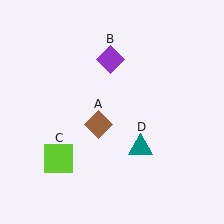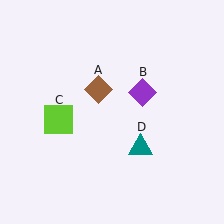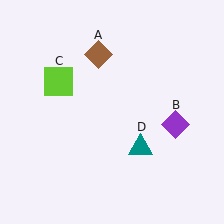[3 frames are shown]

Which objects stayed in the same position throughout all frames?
Teal triangle (object D) remained stationary.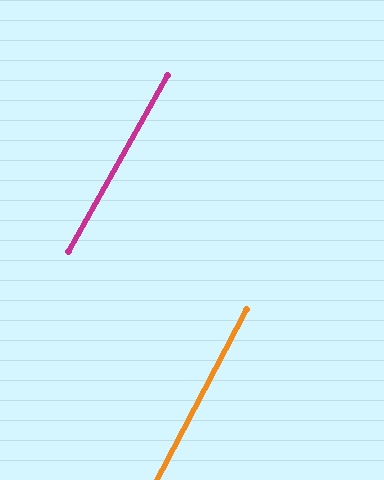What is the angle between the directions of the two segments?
Approximately 2 degrees.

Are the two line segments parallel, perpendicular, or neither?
Parallel — their directions differ by only 1.6°.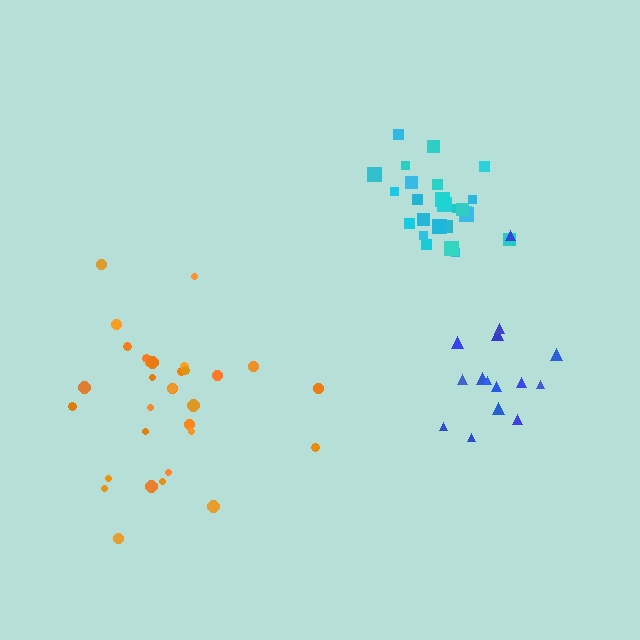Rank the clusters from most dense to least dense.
cyan, blue, orange.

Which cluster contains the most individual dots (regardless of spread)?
Orange (32).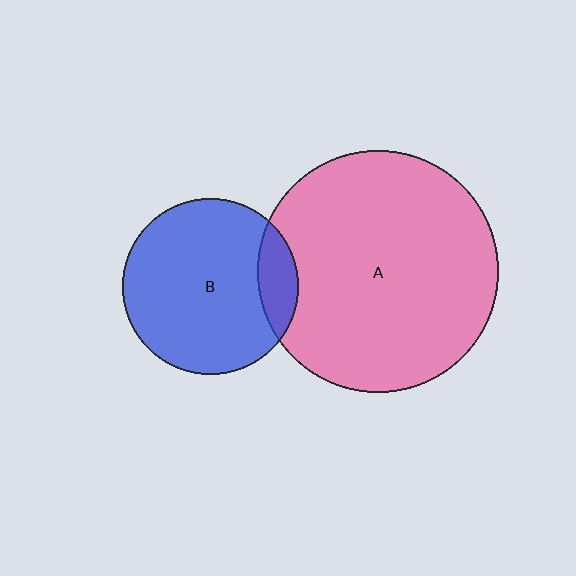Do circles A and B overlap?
Yes.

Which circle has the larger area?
Circle A (pink).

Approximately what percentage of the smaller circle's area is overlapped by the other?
Approximately 15%.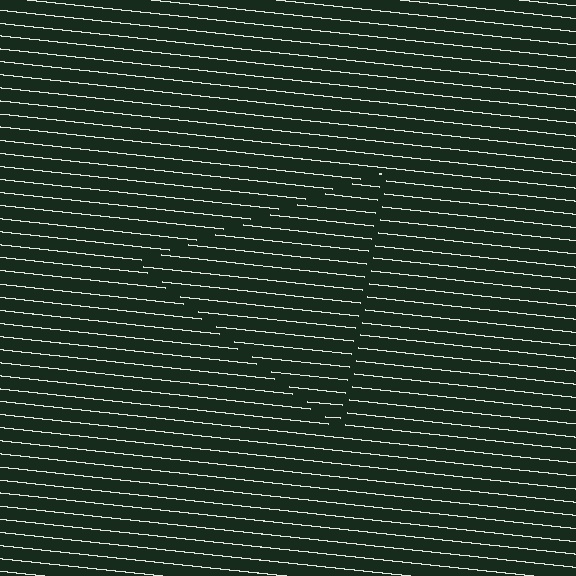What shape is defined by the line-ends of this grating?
An illusory triangle. The interior of the shape contains the same grating, shifted by half a period — the contour is defined by the phase discontinuity where line-ends from the inner and outer gratings abut.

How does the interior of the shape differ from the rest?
The interior of the shape contains the same grating, shifted by half a period — the contour is defined by the phase discontinuity where line-ends from the inner and outer gratings abut.